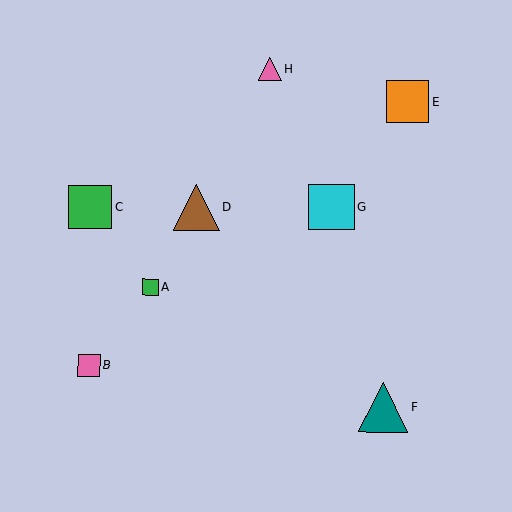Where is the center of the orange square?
The center of the orange square is at (408, 101).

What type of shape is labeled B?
Shape B is a pink square.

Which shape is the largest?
The teal triangle (labeled F) is the largest.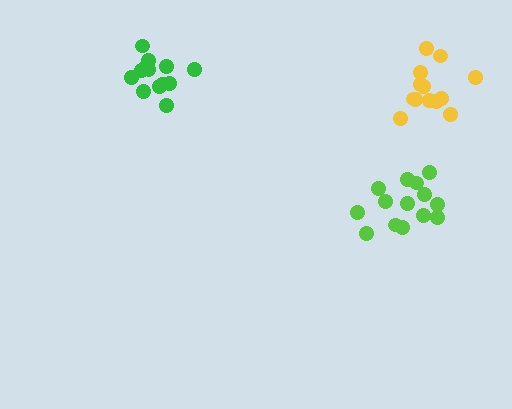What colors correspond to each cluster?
The clusters are colored: green, yellow, lime.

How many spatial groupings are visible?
There are 3 spatial groupings.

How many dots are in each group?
Group 1: 14 dots, Group 2: 13 dots, Group 3: 14 dots (41 total).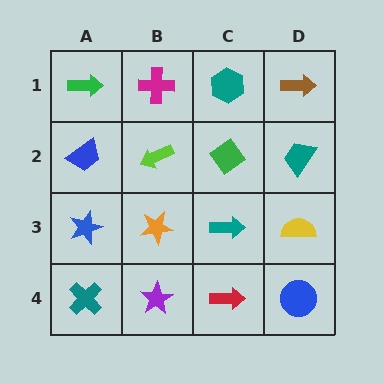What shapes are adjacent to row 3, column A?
A blue trapezoid (row 2, column A), a teal cross (row 4, column A), an orange star (row 3, column B).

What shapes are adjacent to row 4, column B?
An orange star (row 3, column B), a teal cross (row 4, column A), a red arrow (row 4, column C).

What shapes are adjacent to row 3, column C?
A green diamond (row 2, column C), a red arrow (row 4, column C), an orange star (row 3, column B), a yellow semicircle (row 3, column D).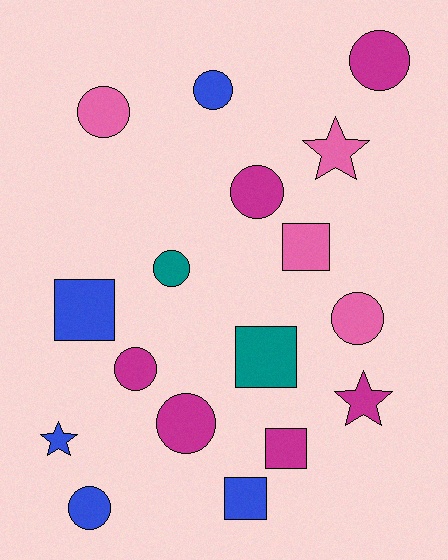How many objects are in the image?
There are 17 objects.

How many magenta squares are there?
There is 1 magenta square.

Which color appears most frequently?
Magenta, with 6 objects.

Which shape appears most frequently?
Circle, with 9 objects.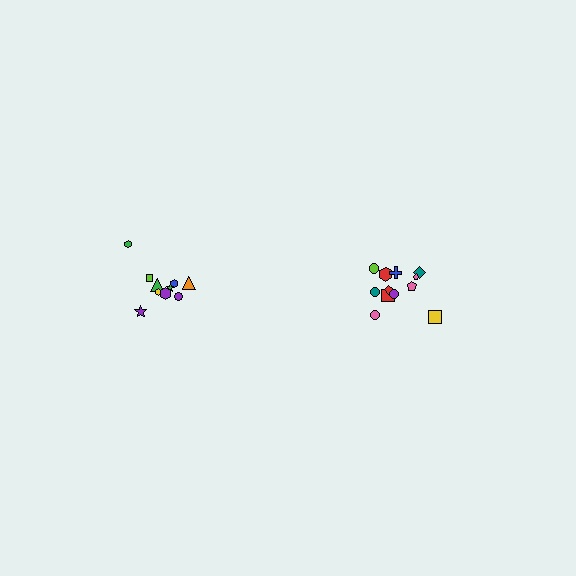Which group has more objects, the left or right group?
The right group.